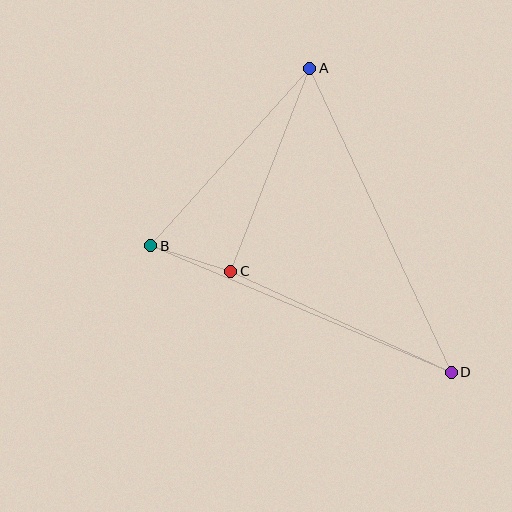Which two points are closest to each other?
Points B and C are closest to each other.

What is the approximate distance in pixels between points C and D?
The distance between C and D is approximately 242 pixels.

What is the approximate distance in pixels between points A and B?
The distance between A and B is approximately 239 pixels.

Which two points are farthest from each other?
Points A and D are farthest from each other.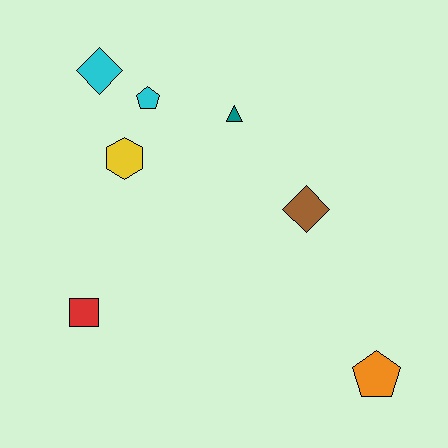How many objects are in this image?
There are 7 objects.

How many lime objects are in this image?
There are no lime objects.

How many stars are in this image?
There are no stars.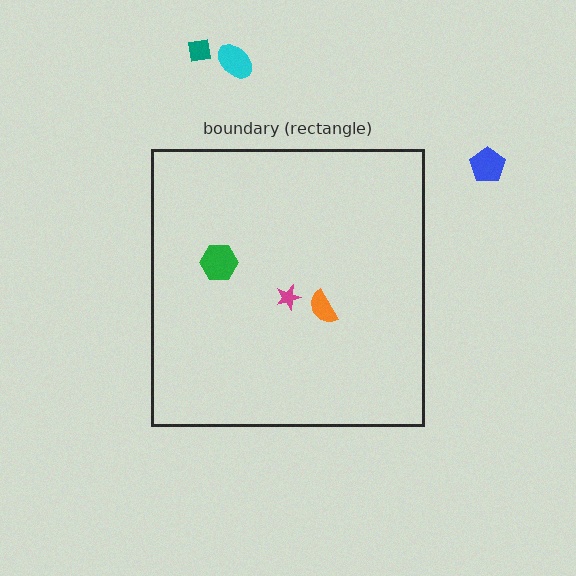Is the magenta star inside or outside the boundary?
Inside.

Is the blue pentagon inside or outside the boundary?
Outside.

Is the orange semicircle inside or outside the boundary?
Inside.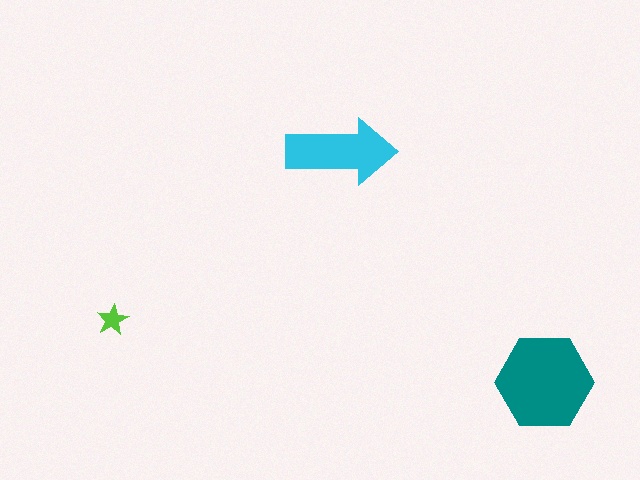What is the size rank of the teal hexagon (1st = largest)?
1st.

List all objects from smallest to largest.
The lime star, the cyan arrow, the teal hexagon.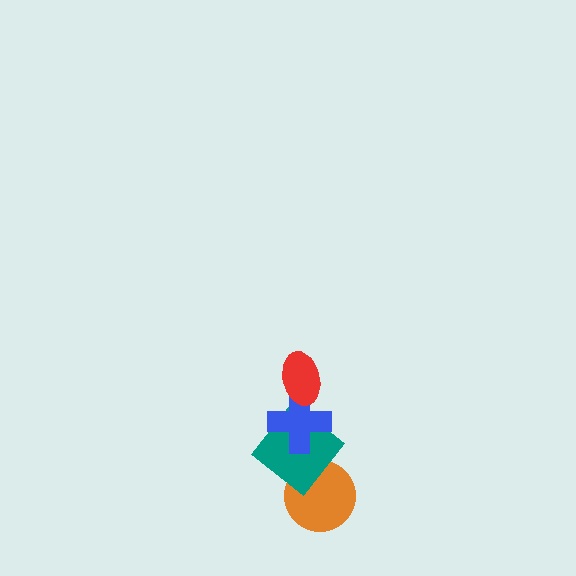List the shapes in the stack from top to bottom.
From top to bottom: the red ellipse, the blue cross, the teal diamond, the orange circle.